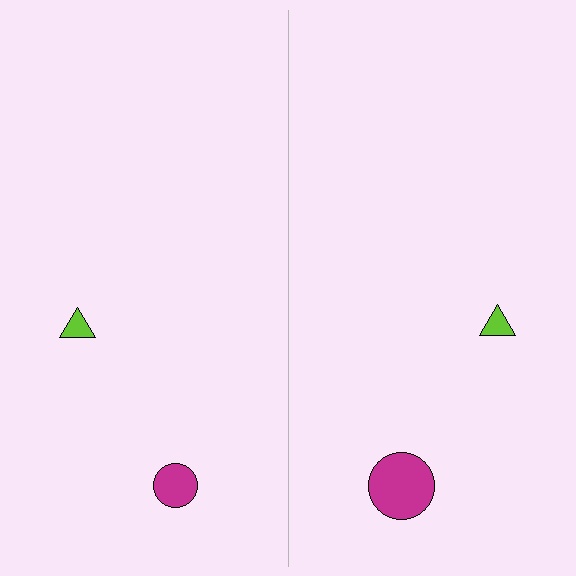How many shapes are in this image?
There are 4 shapes in this image.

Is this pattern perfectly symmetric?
No, the pattern is not perfectly symmetric. The magenta circle on the right side has a different size than its mirror counterpart.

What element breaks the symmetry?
The magenta circle on the right side has a different size than its mirror counterpart.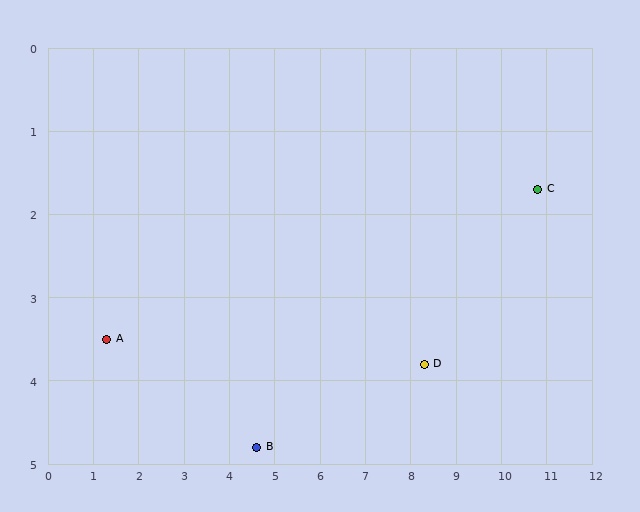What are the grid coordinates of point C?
Point C is at approximately (10.8, 1.7).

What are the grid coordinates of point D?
Point D is at approximately (8.3, 3.8).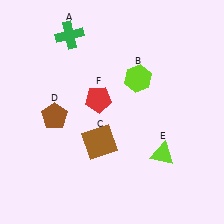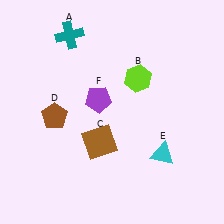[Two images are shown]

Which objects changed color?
A changed from green to teal. E changed from lime to cyan. F changed from red to purple.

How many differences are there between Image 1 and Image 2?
There are 3 differences between the two images.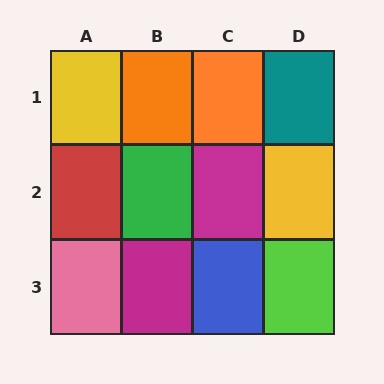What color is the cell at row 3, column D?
Lime.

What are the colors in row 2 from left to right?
Red, green, magenta, yellow.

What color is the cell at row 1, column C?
Orange.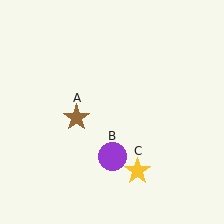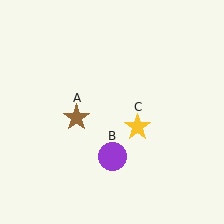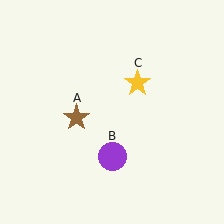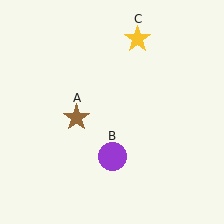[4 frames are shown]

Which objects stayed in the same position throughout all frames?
Brown star (object A) and purple circle (object B) remained stationary.